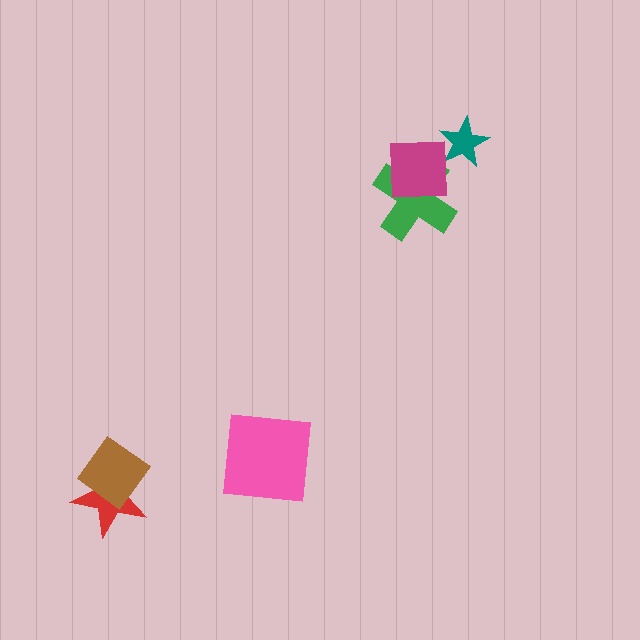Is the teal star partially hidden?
Yes, it is partially covered by another shape.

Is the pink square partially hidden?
No, no other shape covers it.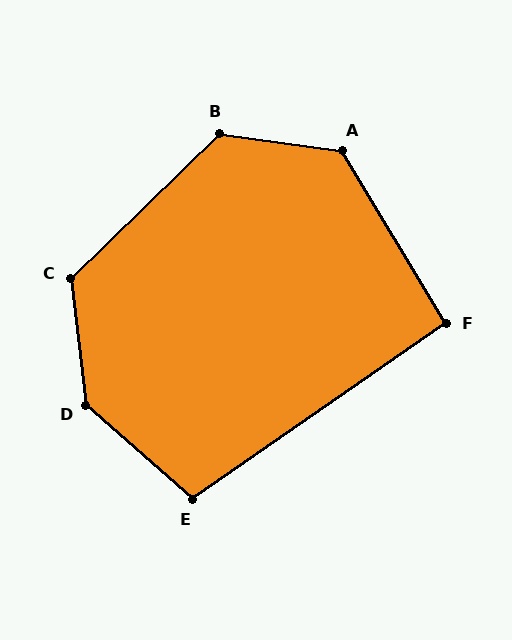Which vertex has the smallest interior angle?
F, at approximately 94 degrees.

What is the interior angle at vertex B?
Approximately 128 degrees (obtuse).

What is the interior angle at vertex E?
Approximately 104 degrees (obtuse).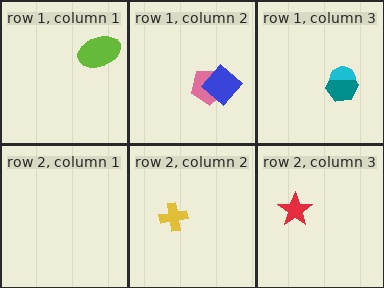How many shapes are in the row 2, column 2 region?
1.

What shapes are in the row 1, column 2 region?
The pink pentagon, the blue diamond.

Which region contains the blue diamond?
The row 1, column 2 region.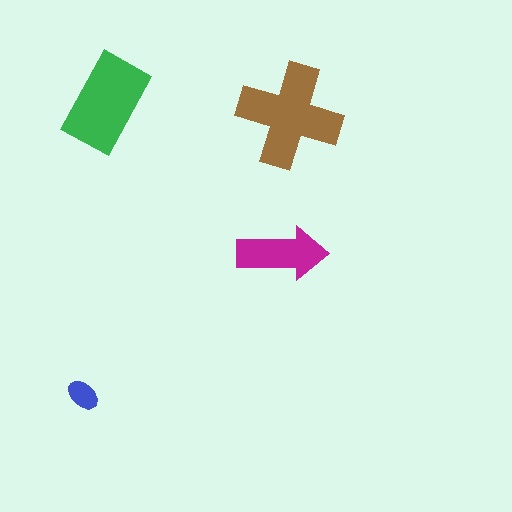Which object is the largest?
The brown cross.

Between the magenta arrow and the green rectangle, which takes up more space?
The green rectangle.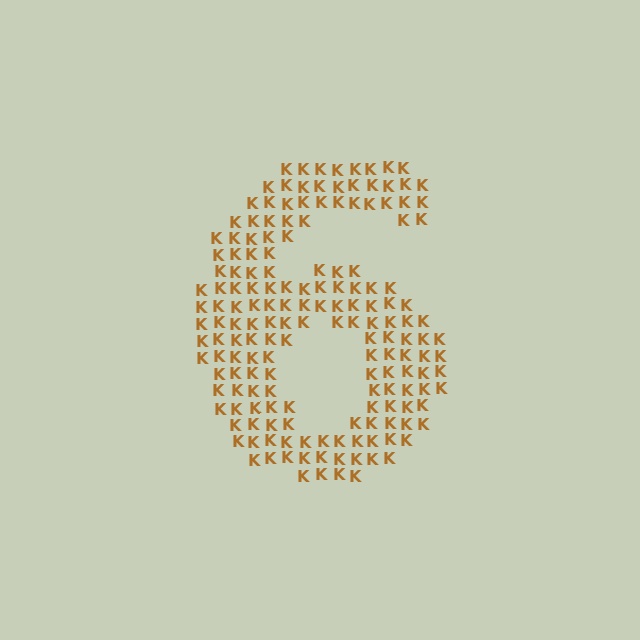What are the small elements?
The small elements are letter K's.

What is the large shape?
The large shape is the digit 6.